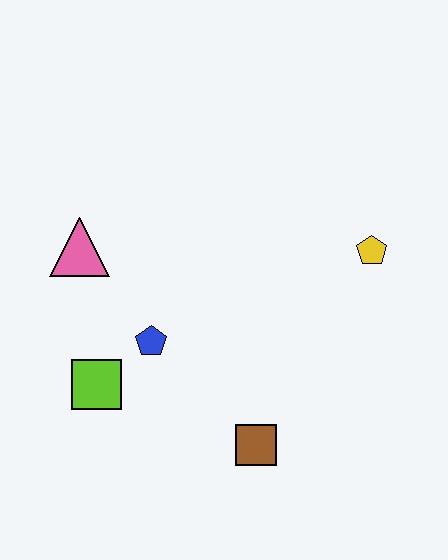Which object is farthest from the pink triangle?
The yellow pentagon is farthest from the pink triangle.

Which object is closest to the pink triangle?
The blue pentagon is closest to the pink triangle.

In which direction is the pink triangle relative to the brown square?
The pink triangle is above the brown square.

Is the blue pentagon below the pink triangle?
Yes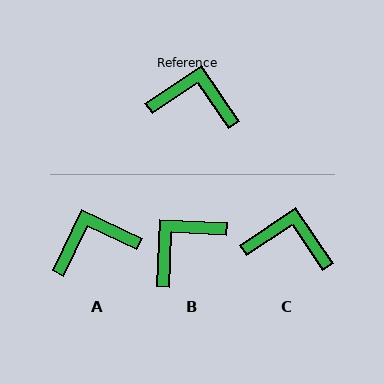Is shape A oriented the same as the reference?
No, it is off by about 31 degrees.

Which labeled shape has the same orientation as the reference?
C.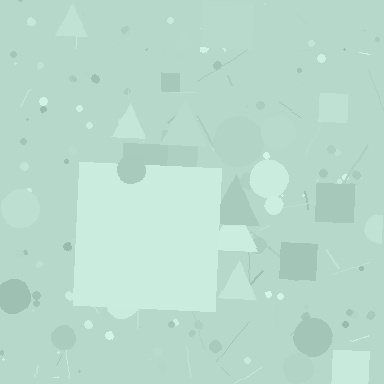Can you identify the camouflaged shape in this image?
The camouflaged shape is a square.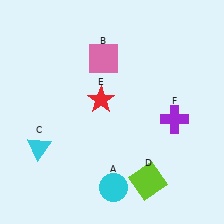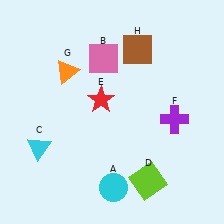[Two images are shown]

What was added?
An orange triangle (G), a brown square (H) were added in Image 2.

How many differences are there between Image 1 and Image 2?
There are 2 differences between the two images.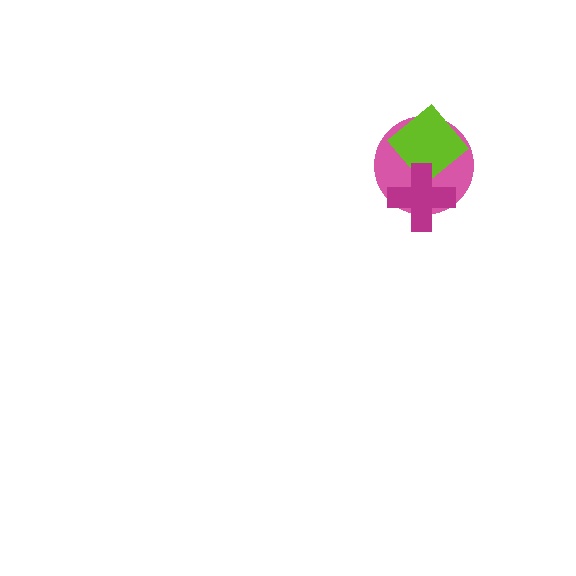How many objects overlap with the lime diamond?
2 objects overlap with the lime diamond.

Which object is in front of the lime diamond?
The magenta cross is in front of the lime diamond.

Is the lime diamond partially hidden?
Yes, it is partially covered by another shape.